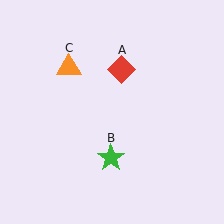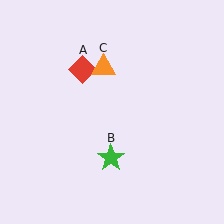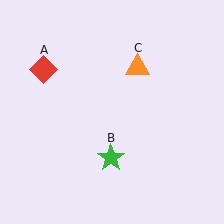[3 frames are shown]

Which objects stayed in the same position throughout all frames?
Green star (object B) remained stationary.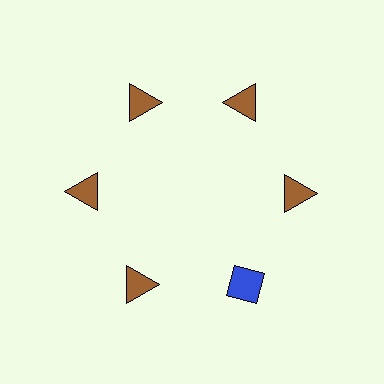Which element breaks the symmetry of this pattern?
The blue diamond at roughly the 5 o'clock position breaks the symmetry. All other shapes are brown triangles.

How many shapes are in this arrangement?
There are 6 shapes arranged in a ring pattern.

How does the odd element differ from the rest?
It differs in both color (blue instead of brown) and shape (diamond instead of triangle).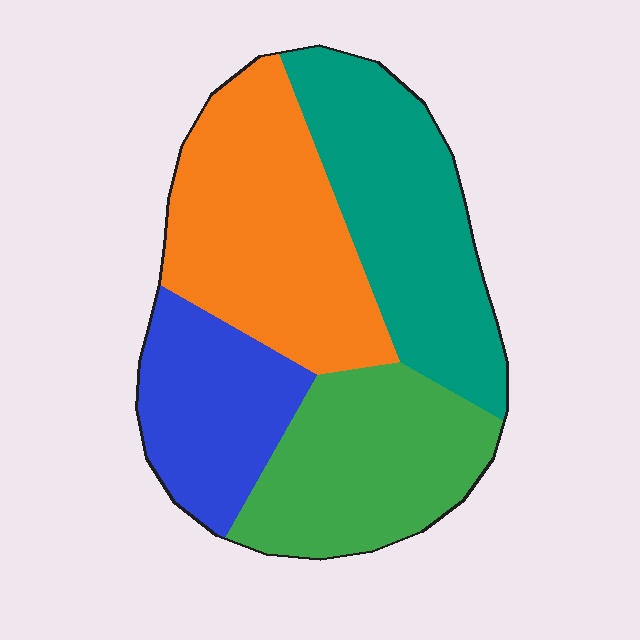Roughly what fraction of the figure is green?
Green covers about 25% of the figure.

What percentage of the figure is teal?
Teal takes up about one quarter (1/4) of the figure.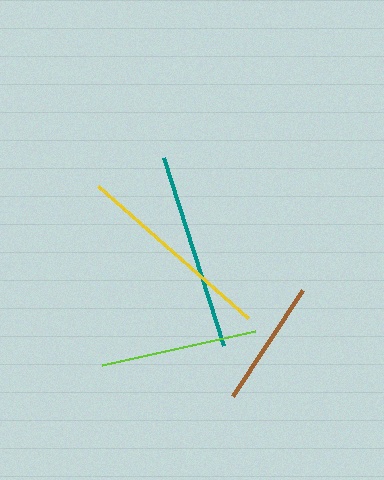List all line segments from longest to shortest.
From longest to shortest: yellow, teal, lime, brown.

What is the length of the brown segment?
The brown segment is approximately 128 pixels long.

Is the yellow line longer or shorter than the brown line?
The yellow line is longer than the brown line.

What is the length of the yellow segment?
The yellow segment is approximately 200 pixels long.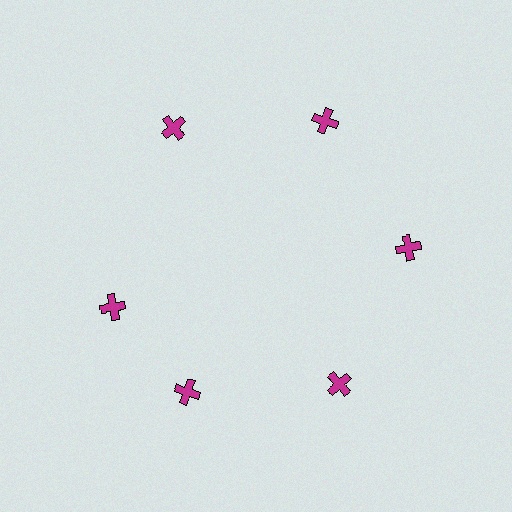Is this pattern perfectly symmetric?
No. The 6 magenta crosses are arranged in a ring, but one element near the 9 o'clock position is rotated out of alignment along the ring, breaking the 6-fold rotational symmetry.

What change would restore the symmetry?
The symmetry would be restored by rotating it back into even spacing with its neighbors so that all 6 crosses sit at equal angles and equal distance from the center.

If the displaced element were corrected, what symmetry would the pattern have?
It would have 6-fold rotational symmetry — the pattern would map onto itself every 60 degrees.